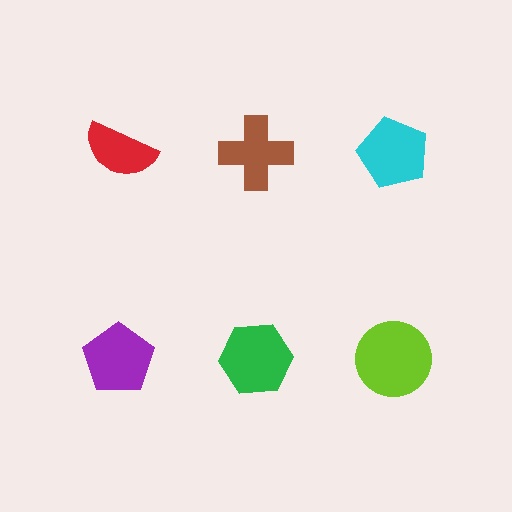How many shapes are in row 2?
3 shapes.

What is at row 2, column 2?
A green hexagon.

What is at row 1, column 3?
A cyan pentagon.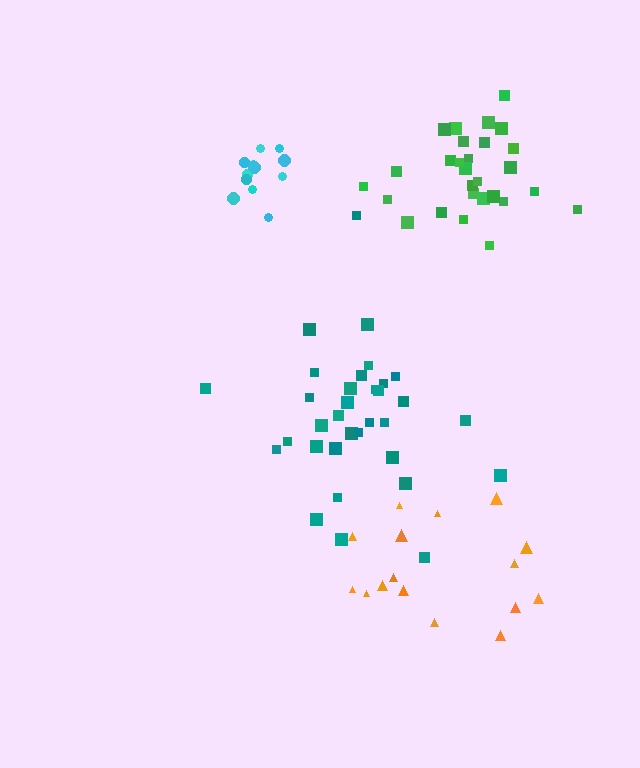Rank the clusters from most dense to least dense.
green, cyan, teal, orange.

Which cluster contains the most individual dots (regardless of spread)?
Teal (33).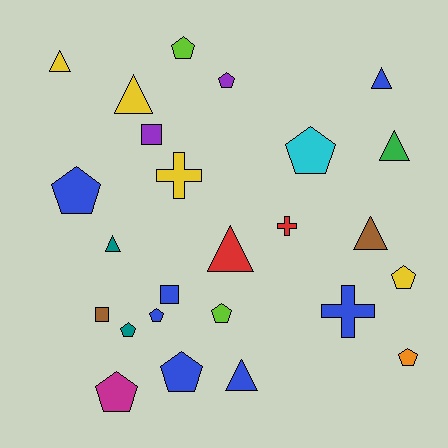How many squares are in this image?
There are 3 squares.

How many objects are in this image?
There are 25 objects.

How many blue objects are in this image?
There are 7 blue objects.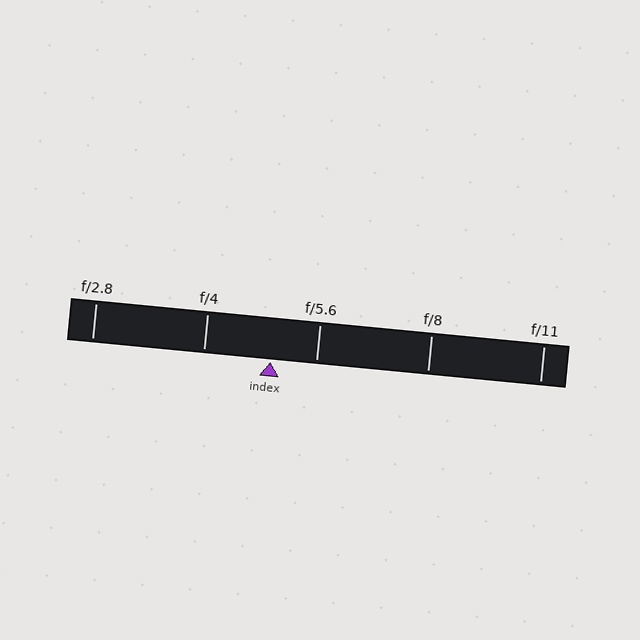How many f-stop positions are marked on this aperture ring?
There are 5 f-stop positions marked.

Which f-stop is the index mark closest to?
The index mark is closest to f/5.6.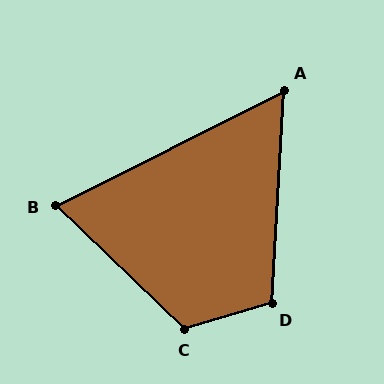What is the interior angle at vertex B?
Approximately 70 degrees (acute).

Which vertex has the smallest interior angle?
A, at approximately 60 degrees.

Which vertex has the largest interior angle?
C, at approximately 120 degrees.